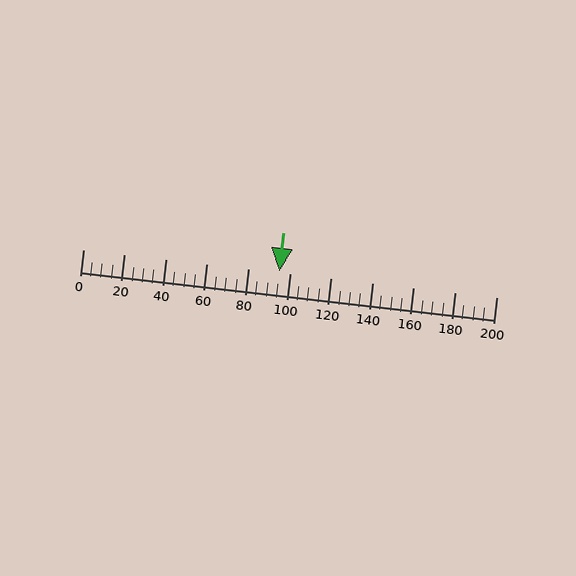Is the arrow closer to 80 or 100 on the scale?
The arrow is closer to 100.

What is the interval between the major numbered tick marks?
The major tick marks are spaced 20 units apart.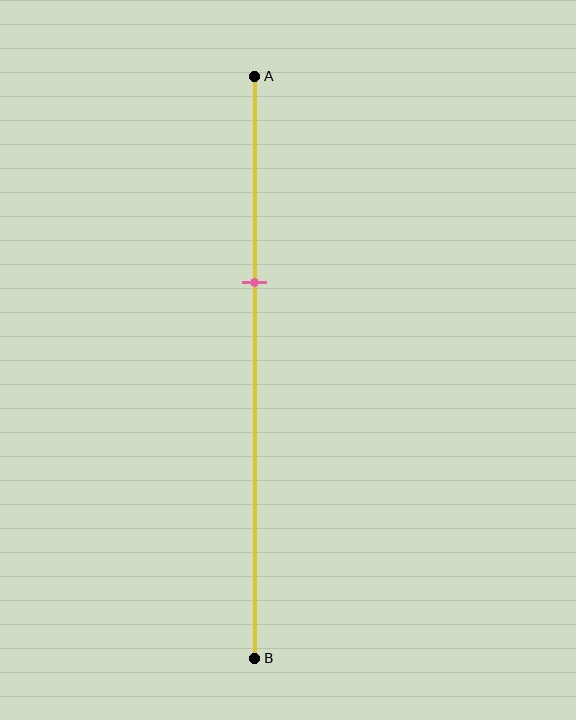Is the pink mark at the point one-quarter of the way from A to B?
No, the mark is at about 35% from A, not at the 25% one-quarter point.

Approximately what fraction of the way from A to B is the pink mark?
The pink mark is approximately 35% of the way from A to B.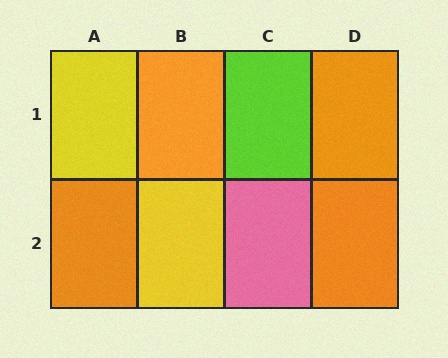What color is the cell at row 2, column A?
Orange.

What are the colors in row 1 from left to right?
Yellow, orange, lime, orange.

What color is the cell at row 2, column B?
Yellow.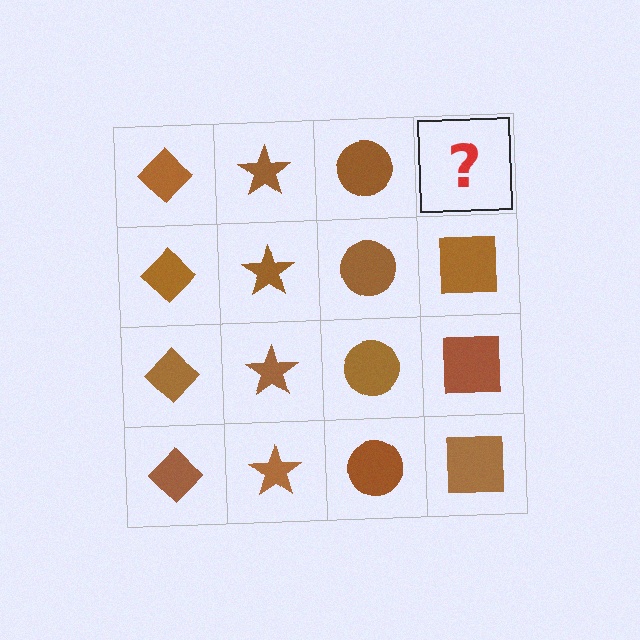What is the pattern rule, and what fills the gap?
The rule is that each column has a consistent shape. The gap should be filled with a brown square.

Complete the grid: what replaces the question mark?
The question mark should be replaced with a brown square.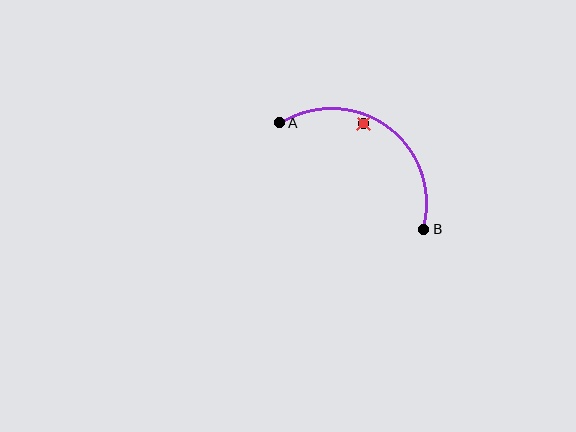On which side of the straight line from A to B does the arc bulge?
The arc bulges above and to the right of the straight line connecting A and B.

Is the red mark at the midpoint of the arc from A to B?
No — the red mark does not lie on the arc at all. It sits slightly inside the curve.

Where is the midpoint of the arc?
The arc midpoint is the point on the curve farthest from the straight line joining A and B. It sits above and to the right of that line.